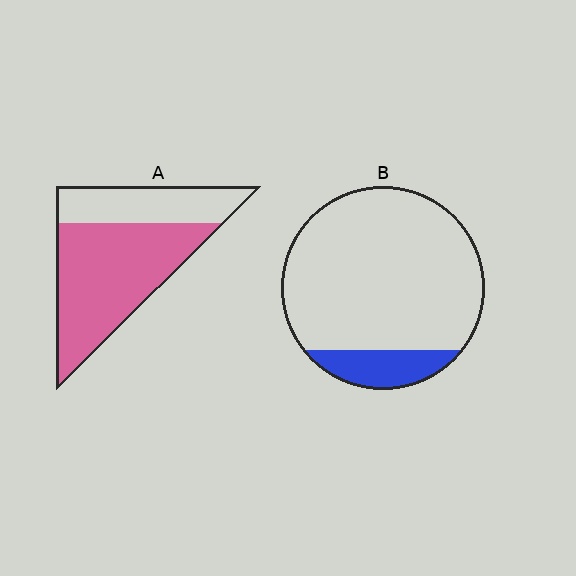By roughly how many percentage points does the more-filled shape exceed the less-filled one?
By roughly 55 percentage points (A over B).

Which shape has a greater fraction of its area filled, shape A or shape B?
Shape A.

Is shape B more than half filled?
No.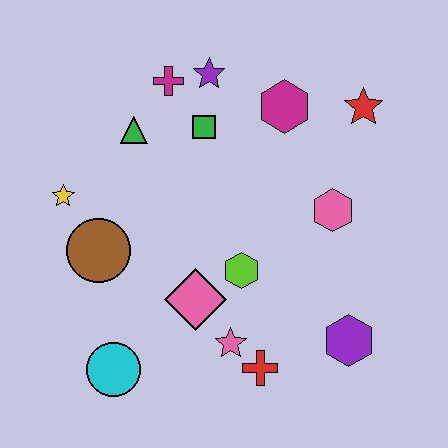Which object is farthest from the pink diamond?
The red star is farthest from the pink diamond.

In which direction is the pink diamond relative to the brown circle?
The pink diamond is to the right of the brown circle.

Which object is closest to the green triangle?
The magenta cross is closest to the green triangle.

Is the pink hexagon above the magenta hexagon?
No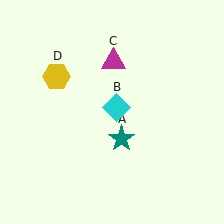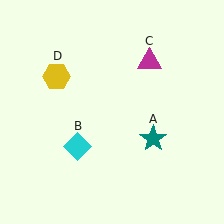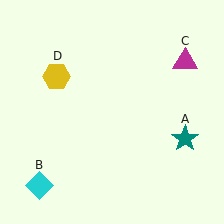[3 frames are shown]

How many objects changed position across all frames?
3 objects changed position: teal star (object A), cyan diamond (object B), magenta triangle (object C).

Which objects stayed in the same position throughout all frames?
Yellow hexagon (object D) remained stationary.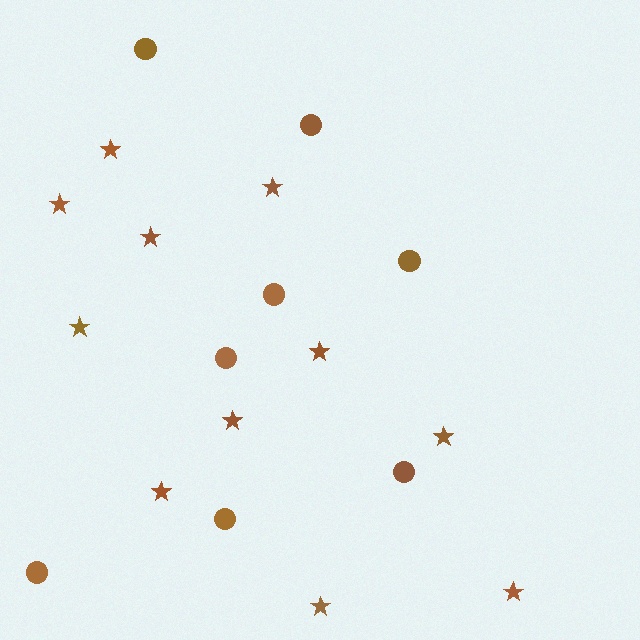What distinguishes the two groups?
There are 2 groups: one group of stars (11) and one group of circles (8).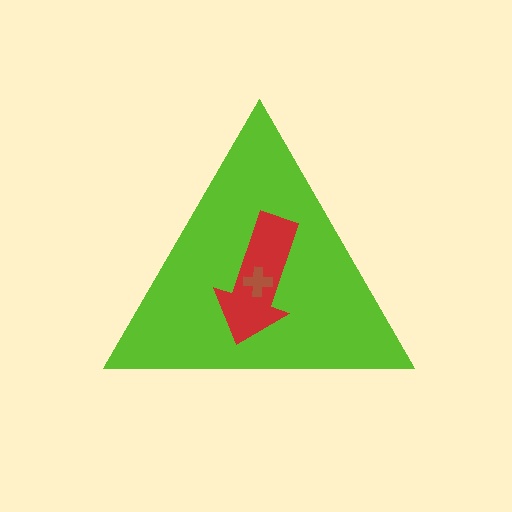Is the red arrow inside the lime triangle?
Yes.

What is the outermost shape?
The lime triangle.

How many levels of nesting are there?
3.